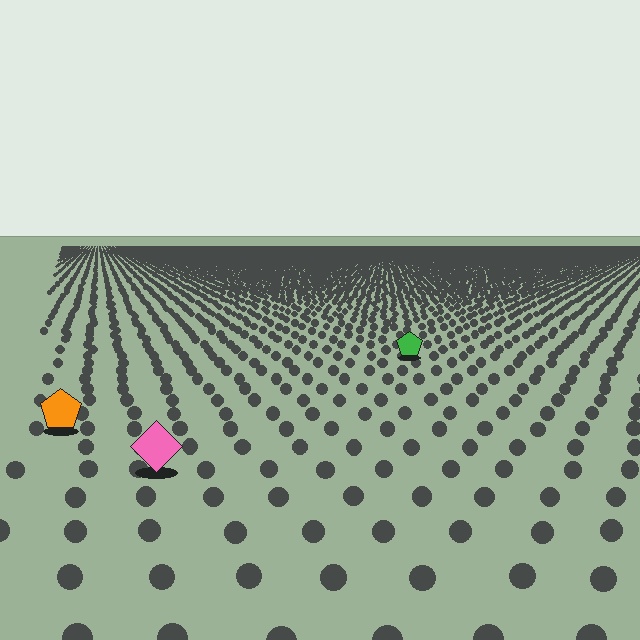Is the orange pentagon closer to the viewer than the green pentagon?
Yes. The orange pentagon is closer — you can tell from the texture gradient: the ground texture is coarser near it.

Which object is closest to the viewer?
The pink diamond is closest. The texture marks near it are larger and more spread out.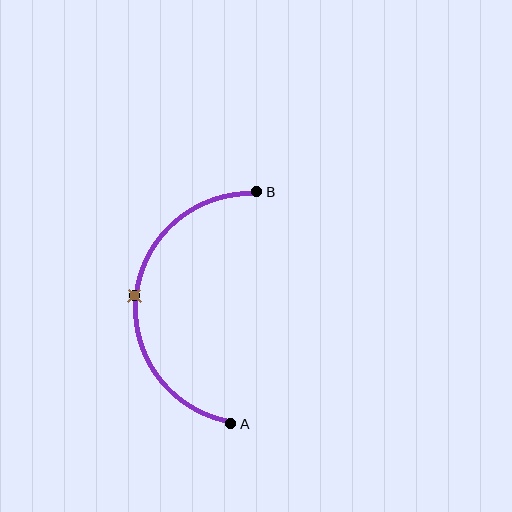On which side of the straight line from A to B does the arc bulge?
The arc bulges to the left of the straight line connecting A and B.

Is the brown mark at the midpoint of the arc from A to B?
Yes. The brown mark lies on the arc at equal arc-length from both A and B — it is the arc midpoint.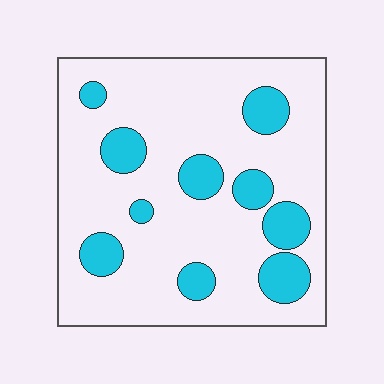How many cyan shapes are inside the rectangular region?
10.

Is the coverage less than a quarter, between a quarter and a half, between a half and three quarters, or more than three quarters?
Less than a quarter.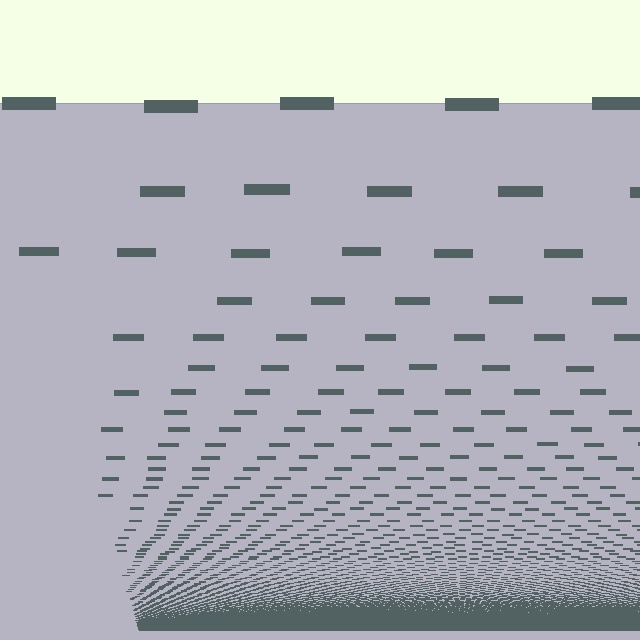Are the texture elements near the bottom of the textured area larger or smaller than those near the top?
Smaller. The gradient is inverted — elements near the bottom are smaller and denser.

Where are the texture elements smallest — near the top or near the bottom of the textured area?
Near the bottom.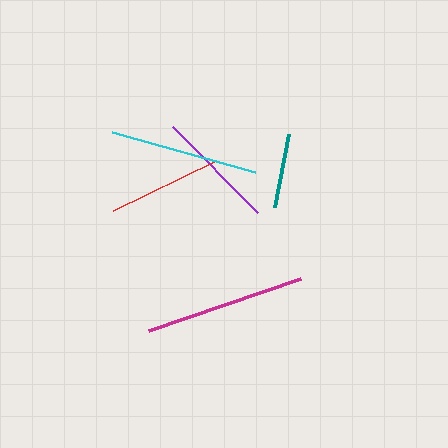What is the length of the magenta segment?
The magenta segment is approximately 161 pixels long.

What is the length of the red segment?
The red segment is approximately 114 pixels long.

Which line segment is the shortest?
The teal line is the shortest at approximately 74 pixels.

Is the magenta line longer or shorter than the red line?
The magenta line is longer than the red line.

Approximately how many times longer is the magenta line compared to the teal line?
The magenta line is approximately 2.2 times the length of the teal line.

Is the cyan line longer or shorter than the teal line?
The cyan line is longer than the teal line.